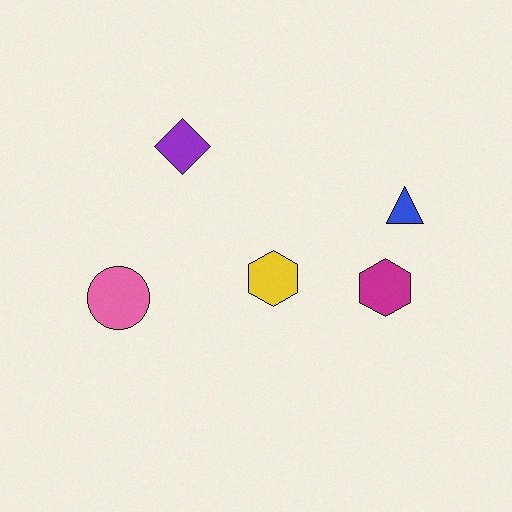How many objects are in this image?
There are 5 objects.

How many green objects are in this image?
There are no green objects.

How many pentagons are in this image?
There are no pentagons.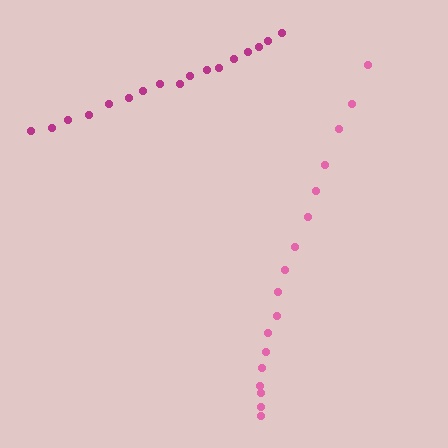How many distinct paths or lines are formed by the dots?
There are 2 distinct paths.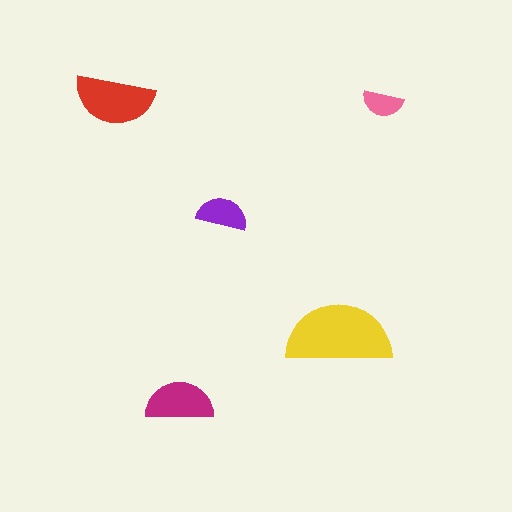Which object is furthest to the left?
The red semicircle is leftmost.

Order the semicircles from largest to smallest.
the yellow one, the red one, the magenta one, the purple one, the pink one.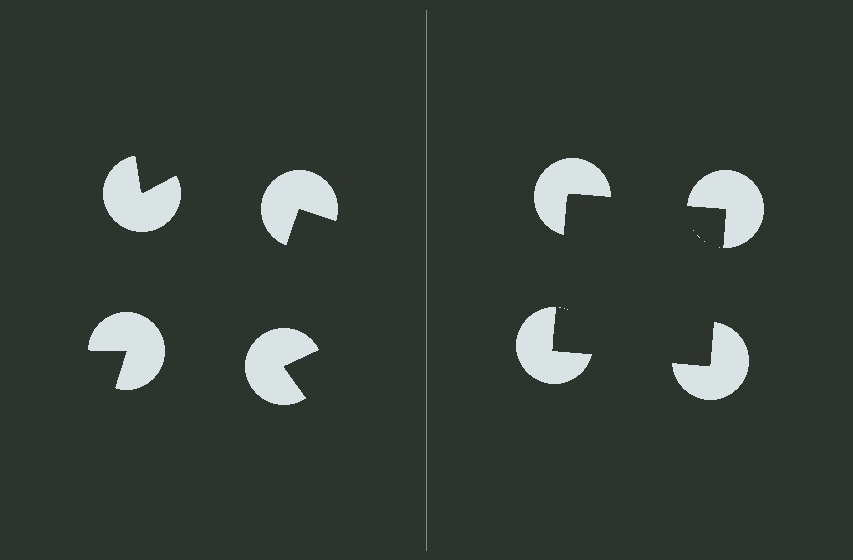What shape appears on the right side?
An illusory square.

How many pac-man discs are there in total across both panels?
8 — 4 on each side.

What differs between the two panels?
The pac-man discs are positioned identically on both sides; only the wedge orientations differ. On the right they align to a square; on the left they are misaligned.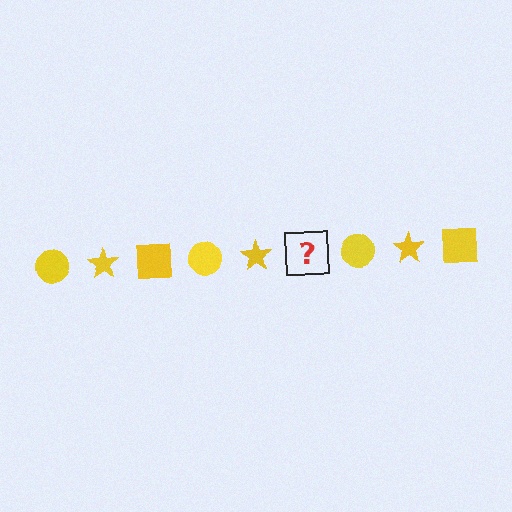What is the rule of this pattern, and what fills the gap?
The rule is that the pattern cycles through circle, star, square shapes in yellow. The gap should be filled with a yellow square.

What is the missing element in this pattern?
The missing element is a yellow square.